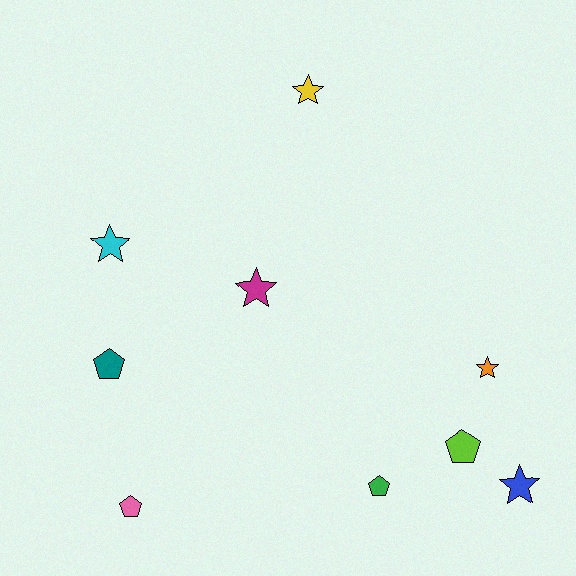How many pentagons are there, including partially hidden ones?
There are 4 pentagons.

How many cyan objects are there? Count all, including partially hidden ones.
There is 1 cyan object.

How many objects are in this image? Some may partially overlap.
There are 9 objects.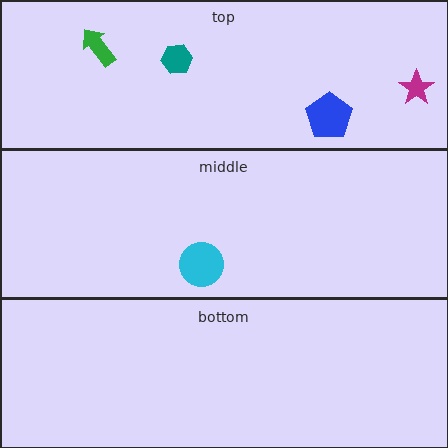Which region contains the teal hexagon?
The top region.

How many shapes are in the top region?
4.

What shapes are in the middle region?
The cyan circle.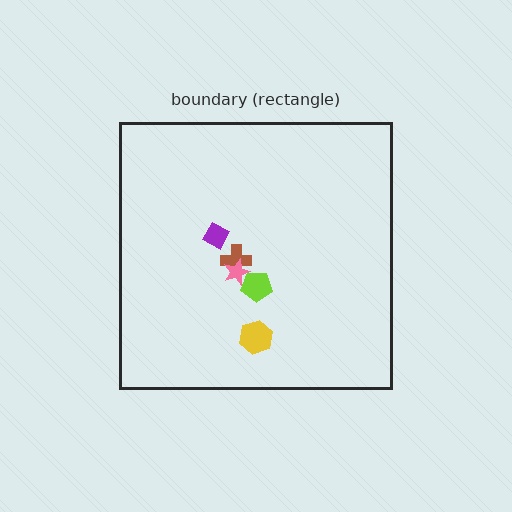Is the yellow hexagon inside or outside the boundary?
Inside.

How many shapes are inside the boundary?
5 inside, 0 outside.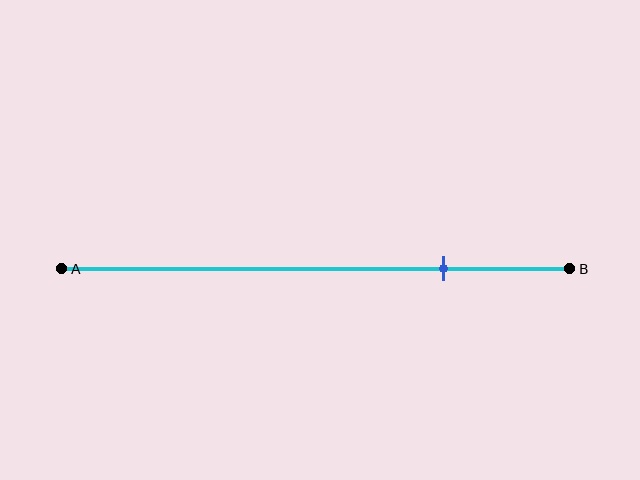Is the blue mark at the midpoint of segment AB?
No, the mark is at about 75% from A, not at the 50% midpoint.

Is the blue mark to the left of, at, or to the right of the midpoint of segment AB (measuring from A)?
The blue mark is to the right of the midpoint of segment AB.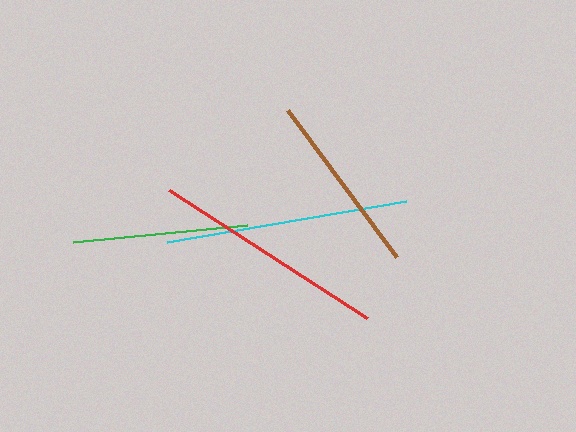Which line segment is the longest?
The cyan line is the longest at approximately 243 pixels.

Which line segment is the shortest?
The green line is the shortest at approximately 175 pixels.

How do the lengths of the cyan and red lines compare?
The cyan and red lines are approximately the same length.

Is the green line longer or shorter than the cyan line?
The cyan line is longer than the green line.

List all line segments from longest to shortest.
From longest to shortest: cyan, red, brown, green.